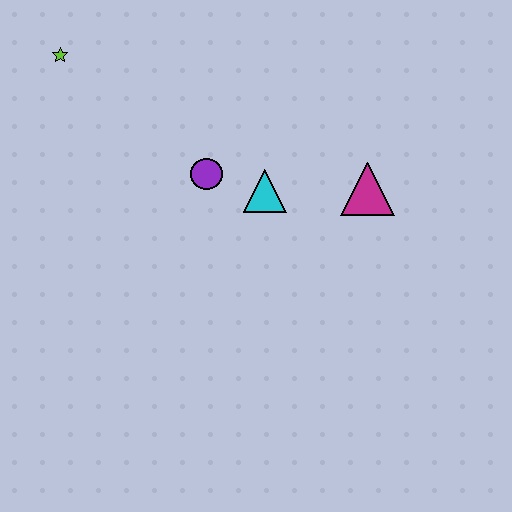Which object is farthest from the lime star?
The magenta triangle is farthest from the lime star.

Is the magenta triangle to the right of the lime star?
Yes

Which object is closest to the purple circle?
The cyan triangle is closest to the purple circle.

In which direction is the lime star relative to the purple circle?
The lime star is to the left of the purple circle.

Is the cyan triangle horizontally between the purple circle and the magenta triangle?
Yes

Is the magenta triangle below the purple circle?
Yes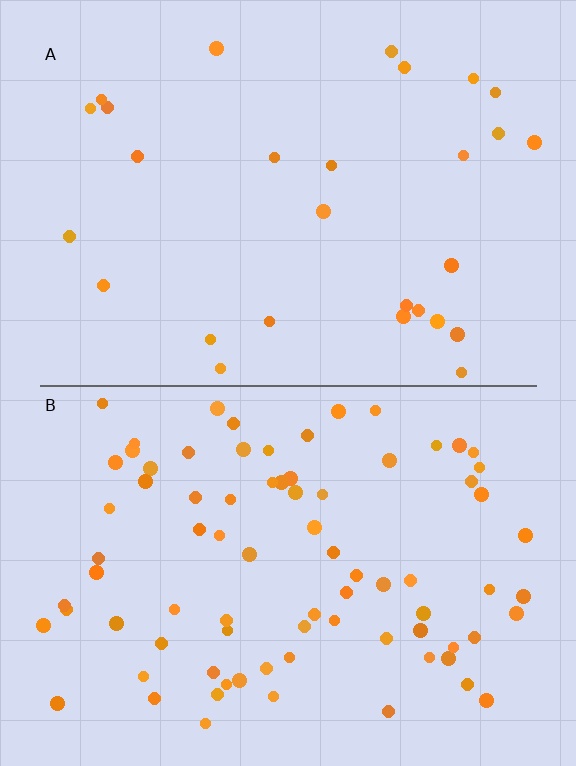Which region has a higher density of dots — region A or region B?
B (the bottom).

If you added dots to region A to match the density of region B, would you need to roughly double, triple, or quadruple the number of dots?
Approximately triple.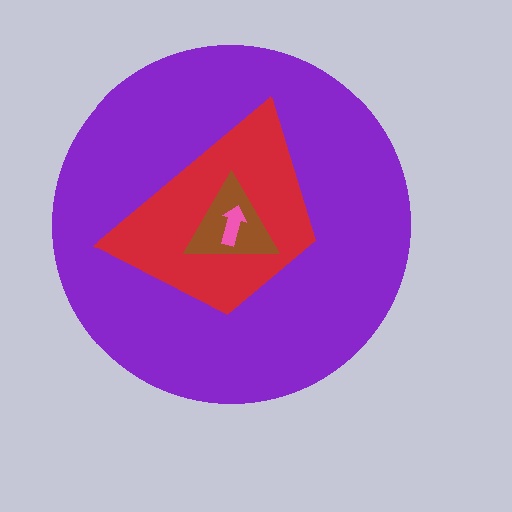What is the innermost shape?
The pink arrow.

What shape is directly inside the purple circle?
The red trapezoid.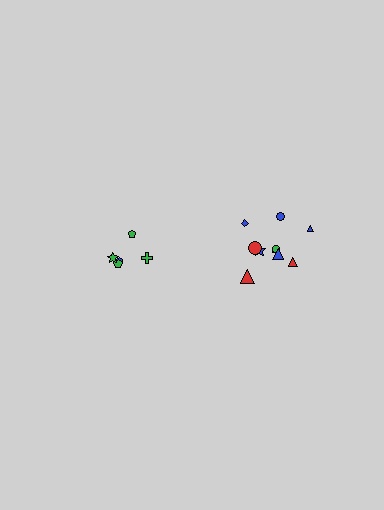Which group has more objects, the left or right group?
The right group.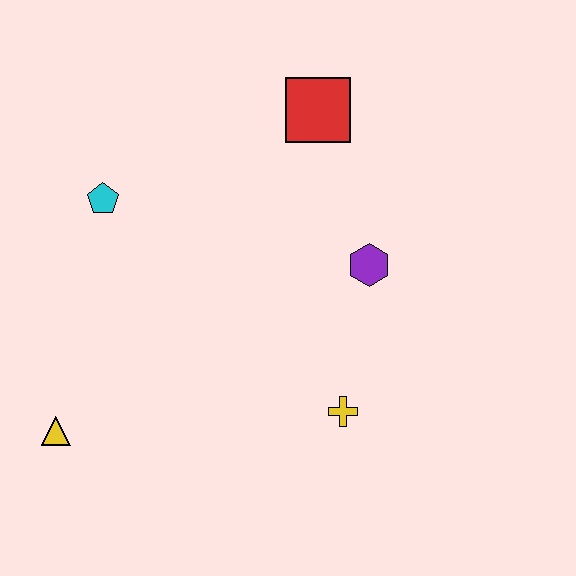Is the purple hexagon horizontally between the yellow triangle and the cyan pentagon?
No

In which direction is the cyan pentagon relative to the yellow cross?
The cyan pentagon is to the left of the yellow cross.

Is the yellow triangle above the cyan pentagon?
No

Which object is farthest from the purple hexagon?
The yellow triangle is farthest from the purple hexagon.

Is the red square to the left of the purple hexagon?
Yes